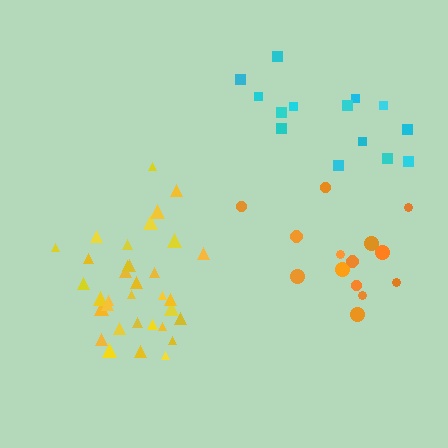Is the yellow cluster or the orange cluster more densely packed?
Yellow.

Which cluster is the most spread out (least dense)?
Cyan.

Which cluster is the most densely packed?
Yellow.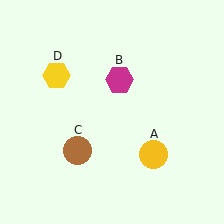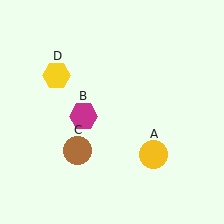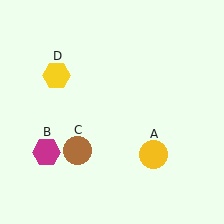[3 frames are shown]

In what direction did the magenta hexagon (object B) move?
The magenta hexagon (object B) moved down and to the left.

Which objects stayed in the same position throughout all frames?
Yellow circle (object A) and brown circle (object C) and yellow hexagon (object D) remained stationary.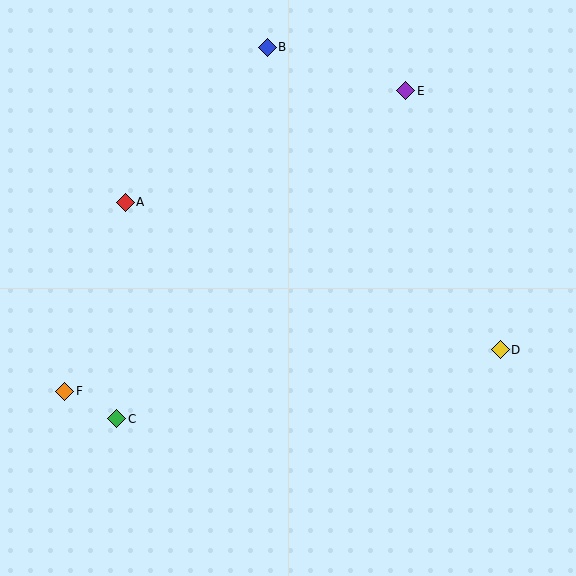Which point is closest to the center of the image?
Point A at (125, 202) is closest to the center.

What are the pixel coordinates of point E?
Point E is at (406, 91).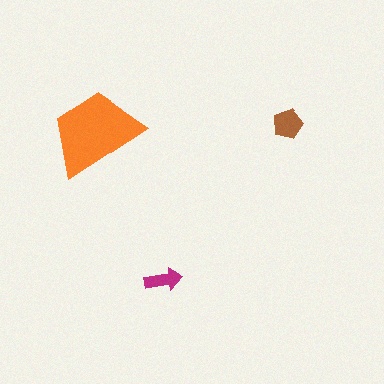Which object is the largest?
The orange trapezoid.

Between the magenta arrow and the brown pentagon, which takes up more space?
The brown pentagon.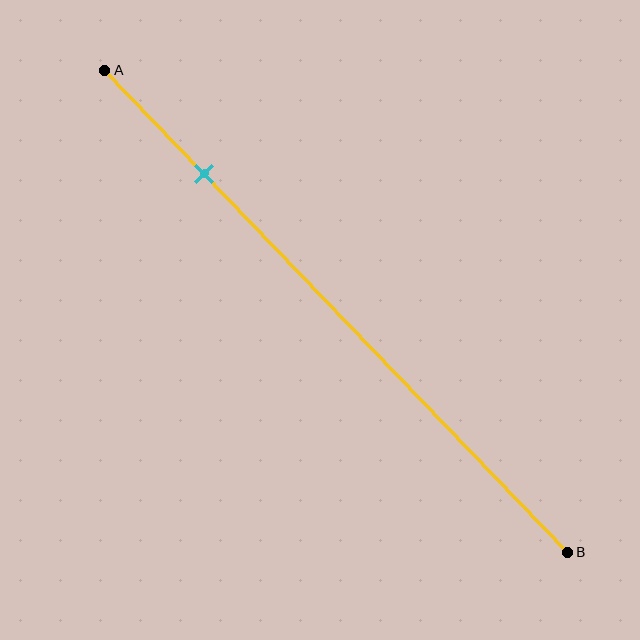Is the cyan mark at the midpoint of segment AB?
No, the mark is at about 20% from A, not at the 50% midpoint.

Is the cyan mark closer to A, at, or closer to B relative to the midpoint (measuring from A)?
The cyan mark is closer to point A than the midpoint of segment AB.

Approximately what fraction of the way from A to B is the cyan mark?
The cyan mark is approximately 20% of the way from A to B.